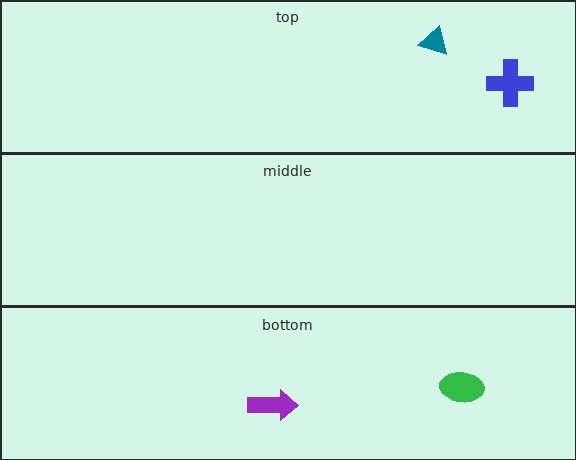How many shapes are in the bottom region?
2.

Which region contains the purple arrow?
The bottom region.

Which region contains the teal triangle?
The top region.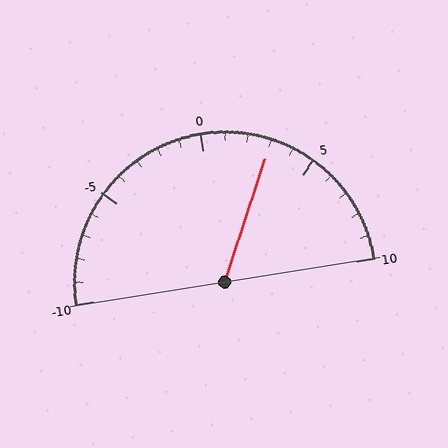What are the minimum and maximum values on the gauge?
The gauge ranges from -10 to 10.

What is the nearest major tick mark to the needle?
The nearest major tick mark is 5.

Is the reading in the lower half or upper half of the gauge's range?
The reading is in the upper half of the range (-10 to 10).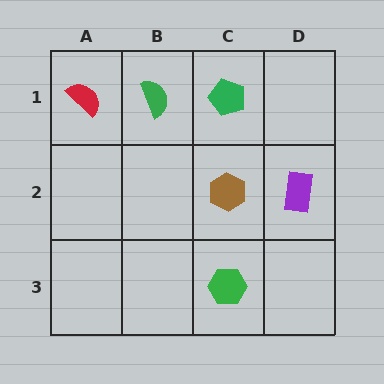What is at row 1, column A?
A red semicircle.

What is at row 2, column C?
A brown hexagon.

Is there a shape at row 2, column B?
No, that cell is empty.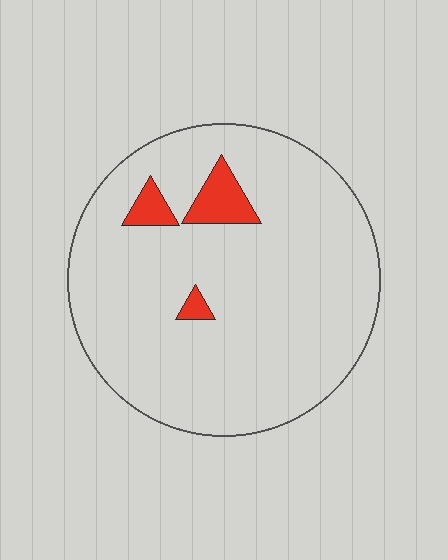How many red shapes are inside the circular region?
3.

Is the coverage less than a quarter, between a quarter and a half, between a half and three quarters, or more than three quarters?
Less than a quarter.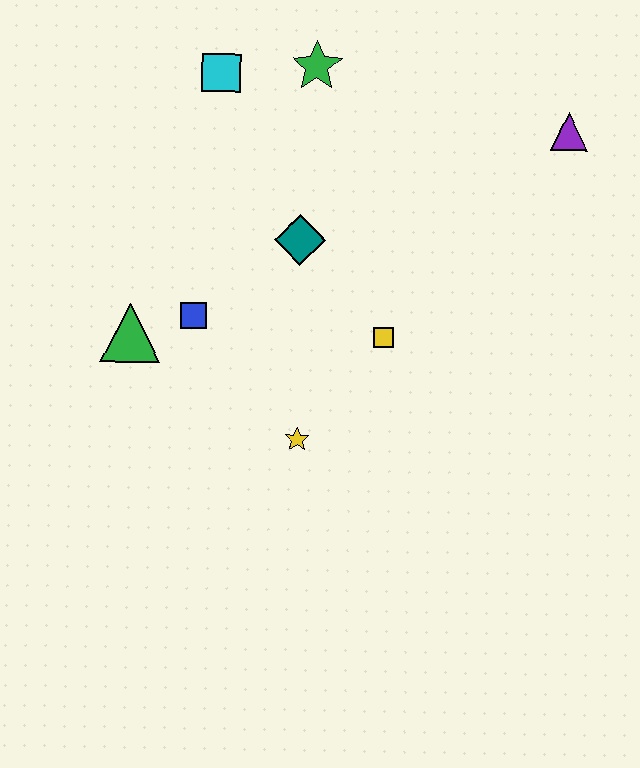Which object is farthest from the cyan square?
The yellow star is farthest from the cyan square.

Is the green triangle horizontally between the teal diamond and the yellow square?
No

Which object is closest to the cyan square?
The green star is closest to the cyan square.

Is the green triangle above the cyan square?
No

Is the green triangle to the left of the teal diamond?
Yes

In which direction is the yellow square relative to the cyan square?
The yellow square is below the cyan square.